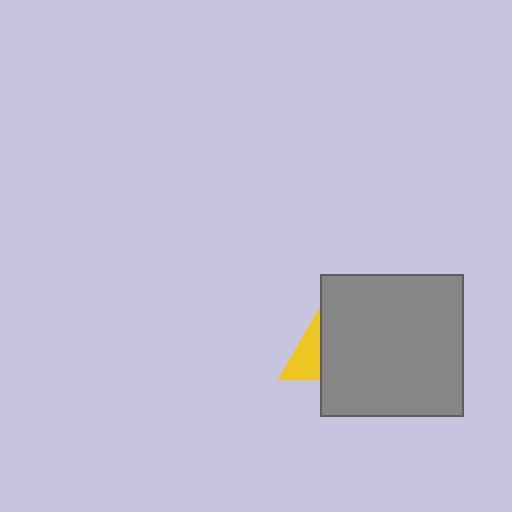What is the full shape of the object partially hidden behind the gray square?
The partially hidden object is a yellow triangle.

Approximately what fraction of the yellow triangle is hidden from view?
Roughly 64% of the yellow triangle is hidden behind the gray square.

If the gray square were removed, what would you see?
You would see the complete yellow triangle.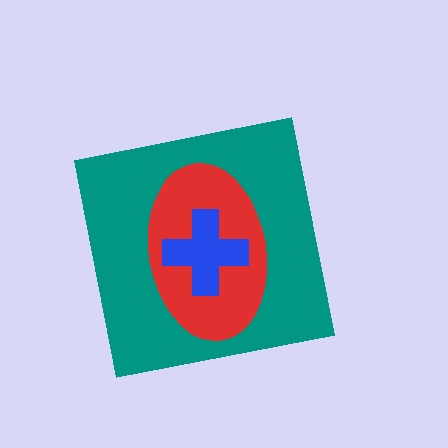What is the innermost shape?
The blue cross.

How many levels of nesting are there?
3.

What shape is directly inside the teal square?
The red ellipse.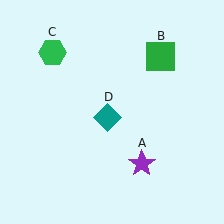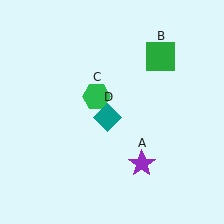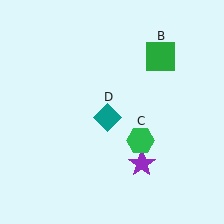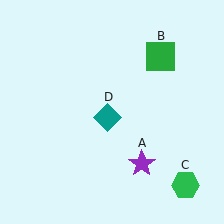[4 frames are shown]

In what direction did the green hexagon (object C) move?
The green hexagon (object C) moved down and to the right.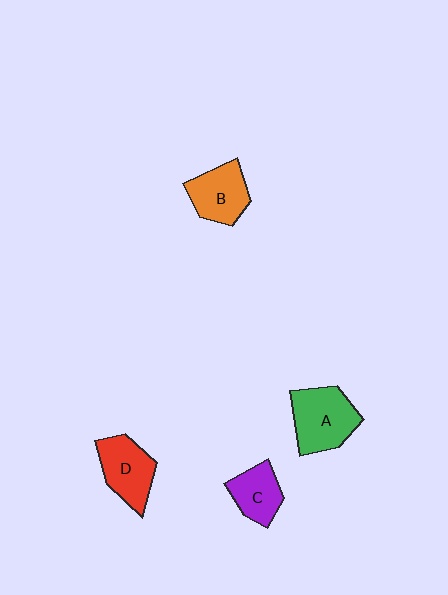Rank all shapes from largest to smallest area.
From largest to smallest: A (green), D (red), B (orange), C (purple).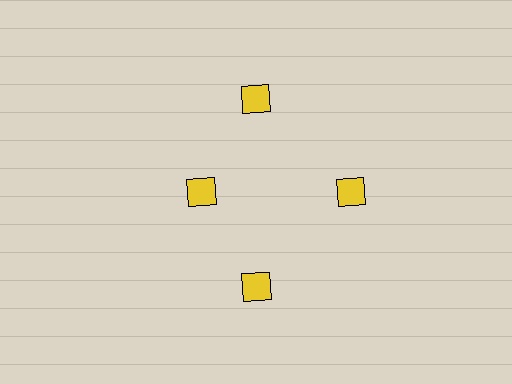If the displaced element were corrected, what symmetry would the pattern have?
It would have 4-fold rotational symmetry — the pattern would map onto itself every 90 degrees.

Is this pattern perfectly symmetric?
No. The 4 yellow diamonds are arranged in a ring, but one element near the 9 o'clock position is pulled inward toward the center, breaking the 4-fold rotational symmetry.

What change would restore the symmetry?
The symmetry would be restored by moving it outward, back onto the ring so that all 4 diamonds sit at equal angles and equal distance from the center.